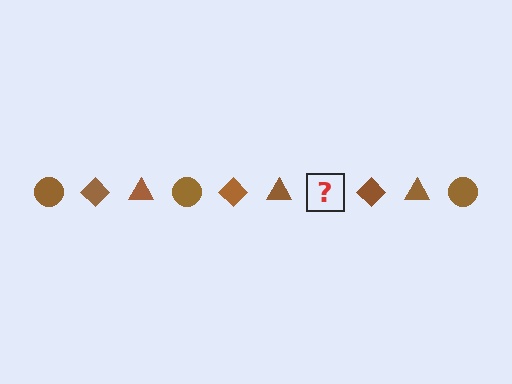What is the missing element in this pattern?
The missing element is a brown circle.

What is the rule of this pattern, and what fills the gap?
The rule is that the pattern cycles through circle, diamond, triangle shapes in brown. The gap should be filled with a brown circle.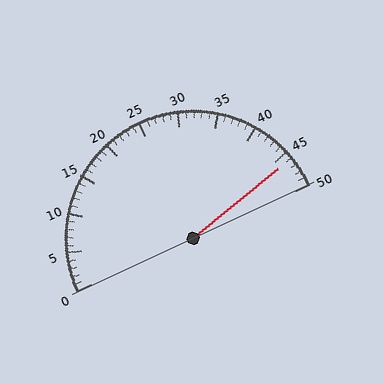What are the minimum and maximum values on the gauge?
The gauge ranges from 0 to 50.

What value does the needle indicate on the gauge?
The needle indicates approximately 46.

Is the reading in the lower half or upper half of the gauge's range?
The reading is in the upper half of the range (0 to 50).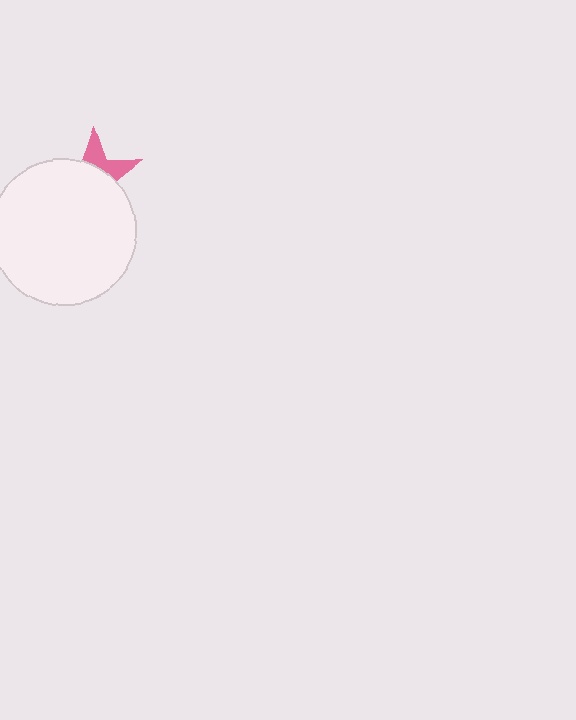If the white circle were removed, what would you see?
You would see the complete pink star.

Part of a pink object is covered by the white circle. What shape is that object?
It is a star.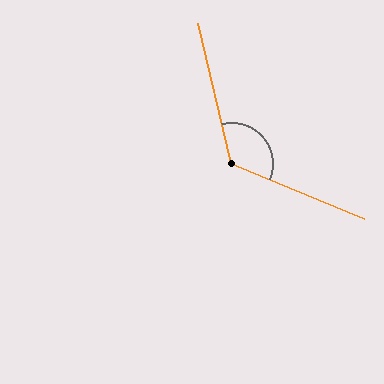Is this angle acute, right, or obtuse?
It is obtuse.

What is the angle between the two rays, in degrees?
Approximately 126 degrees.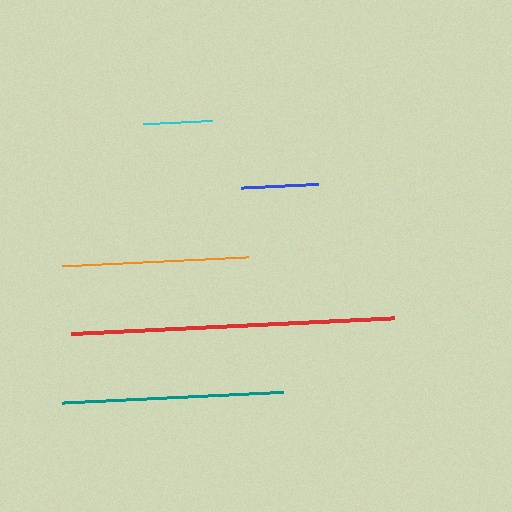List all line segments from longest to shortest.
From longest to shortest: red, teal, orange, blue, cyan.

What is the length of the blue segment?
The blue segment is approximately 77 pixels long.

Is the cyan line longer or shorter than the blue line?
The blue line is longer than the cyan line.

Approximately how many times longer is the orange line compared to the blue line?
The orange line is approximately 2.4 times the length of the blue line.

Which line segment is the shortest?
The cyan line is the shortest at approximately 70 pixels.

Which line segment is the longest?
The red line is the longest at approximately 323 pixels.